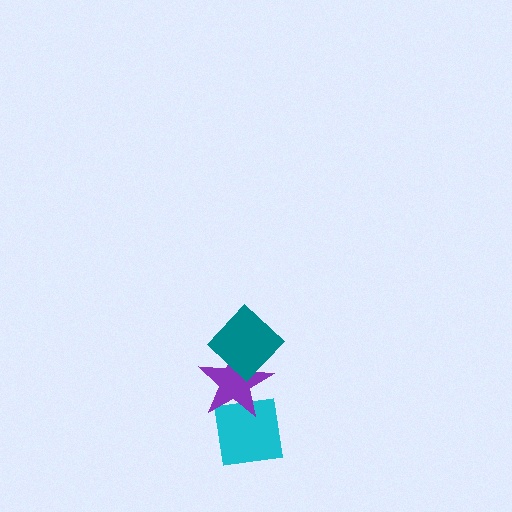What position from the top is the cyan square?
The cyan square is 3rd from the top.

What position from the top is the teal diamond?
The teal diamond is 1st from the top.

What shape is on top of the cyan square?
The purple star is on top of the cyan square.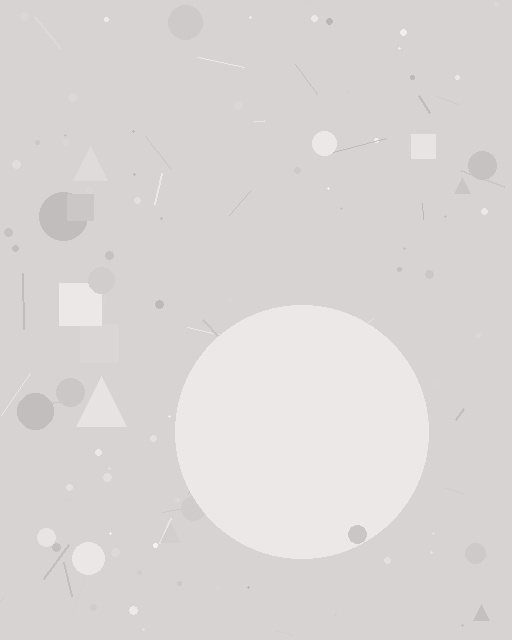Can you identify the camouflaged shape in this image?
The camouflaged shape is a circle.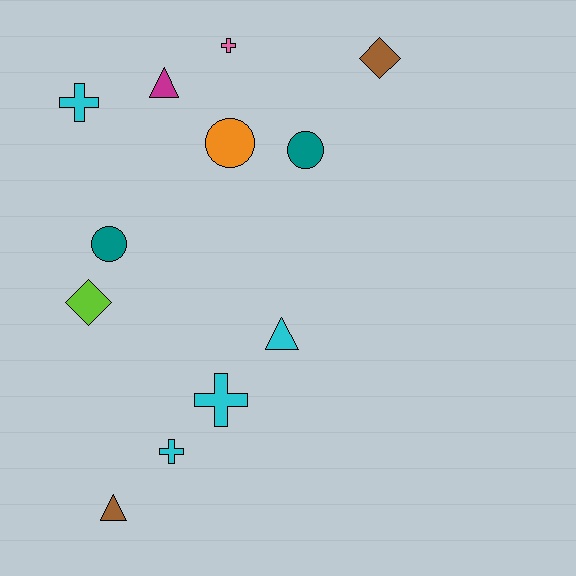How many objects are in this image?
There are 12 objects.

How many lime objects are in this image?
There is 1 lime object.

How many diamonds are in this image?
There are 2 diamonds.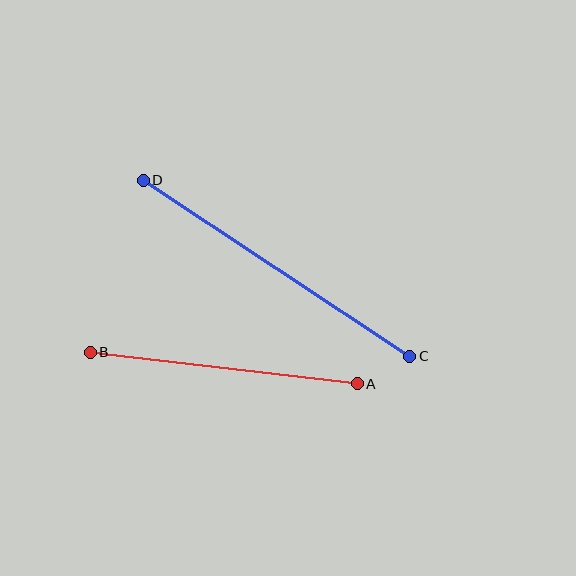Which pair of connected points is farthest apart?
Points C and D are farthest apart.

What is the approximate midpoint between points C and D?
The midpoint is at approximately (276, 268) pixels.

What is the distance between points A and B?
The distance is approximately 269 pixels.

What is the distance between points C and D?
The distance is approximately 319 pixels.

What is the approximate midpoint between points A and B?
The midpoint is at approximately (224, 368) pixels.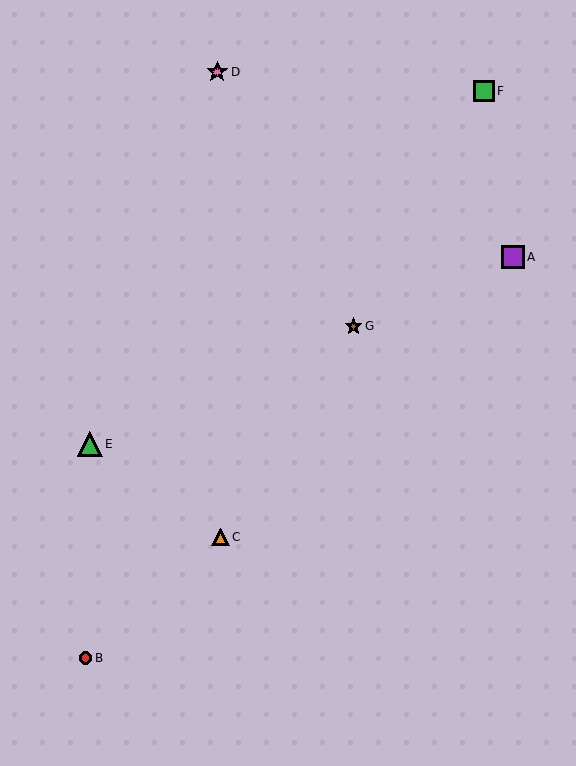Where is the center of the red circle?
The center of the red circle is at (86, 658).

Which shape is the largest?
The green triangle (labeled E) is the largest.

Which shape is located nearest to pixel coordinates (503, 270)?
The purple square (labeled A) at (513, 257) is nearest to that location.